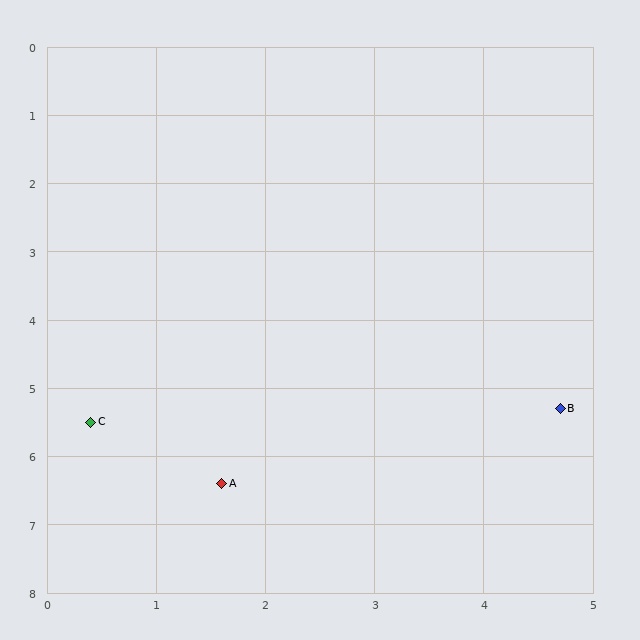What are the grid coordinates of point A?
Point A is at approximately (1.6, 6.4).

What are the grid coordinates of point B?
Point B is at approximately (4.7, 5.3).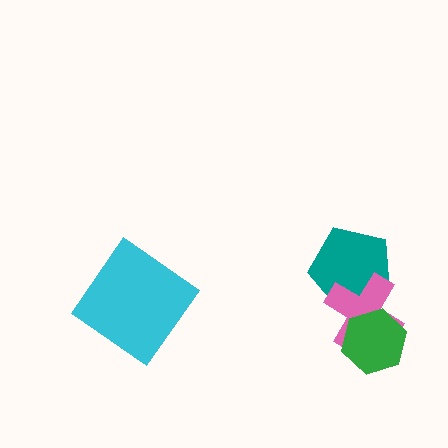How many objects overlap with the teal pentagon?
1 object overlaps with the teal pentagon.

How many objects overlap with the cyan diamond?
0 objects overlap with the cyan diamond.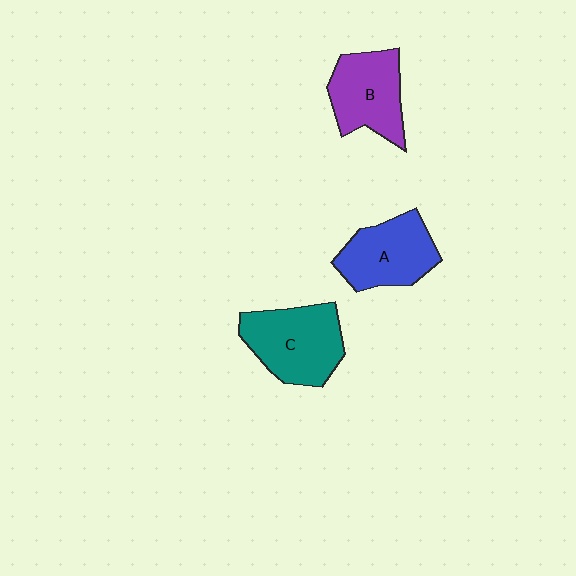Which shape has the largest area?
Shape C (teal).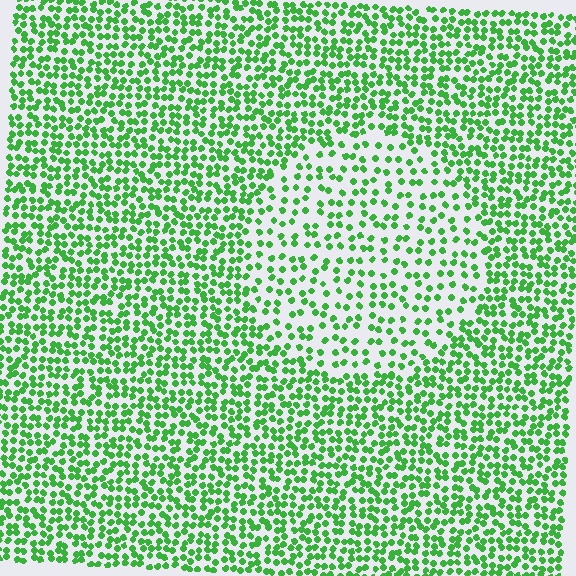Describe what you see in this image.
The image contains small green elements arranged at two different densities. A circle-shaped region is visible where the elements are less densely packed than the surrounding area.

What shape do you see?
I see a circle.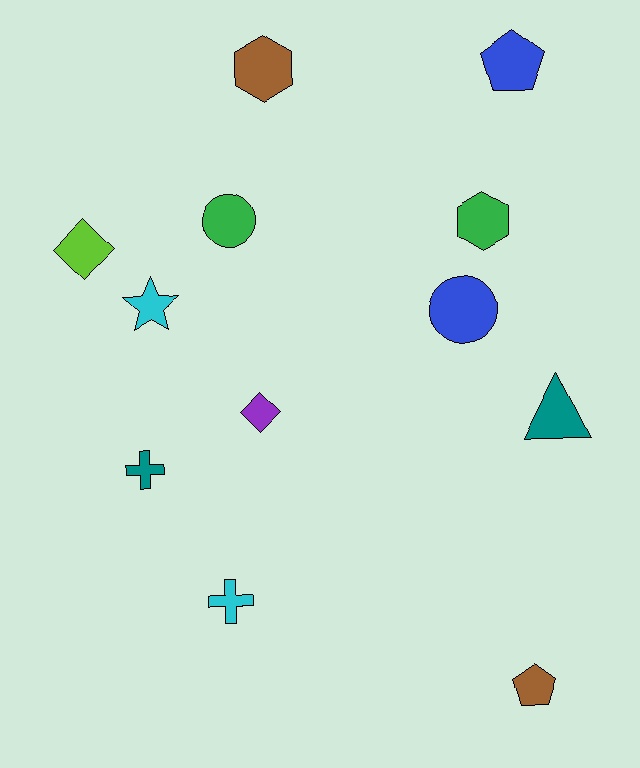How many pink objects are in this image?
There are no pink objects.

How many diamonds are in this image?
There are 2 diamonds.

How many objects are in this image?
There are 12 objects.